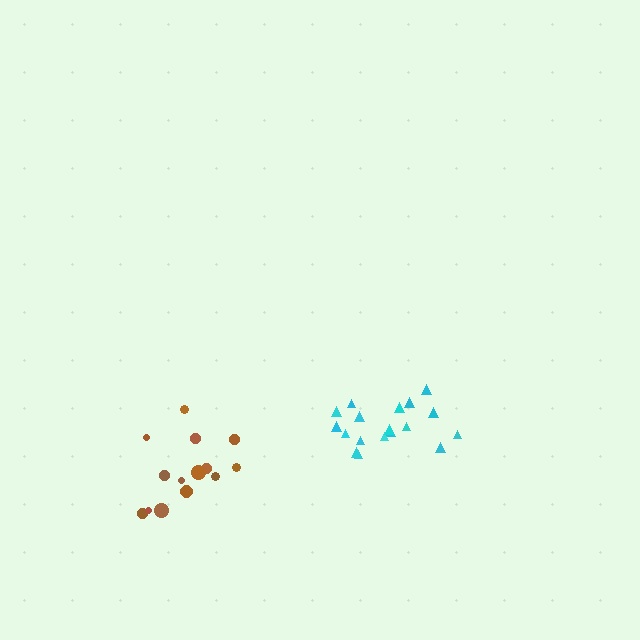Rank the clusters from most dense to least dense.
brown, cyan.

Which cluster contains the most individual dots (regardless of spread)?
Cyan (18).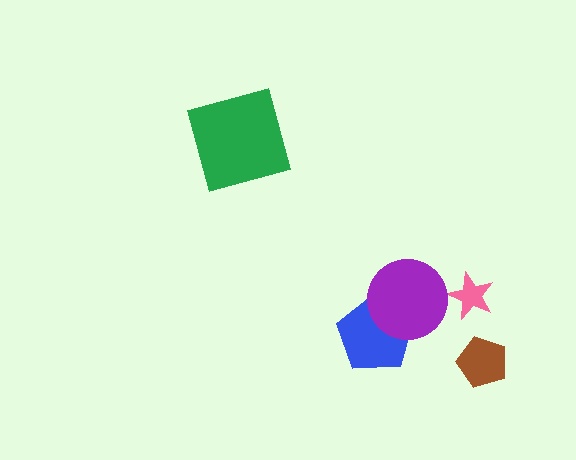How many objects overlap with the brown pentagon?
0 objects overlap with the brown pentagon.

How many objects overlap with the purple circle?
1 object overlaps with the purple circle.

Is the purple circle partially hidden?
No, no other shape covers it.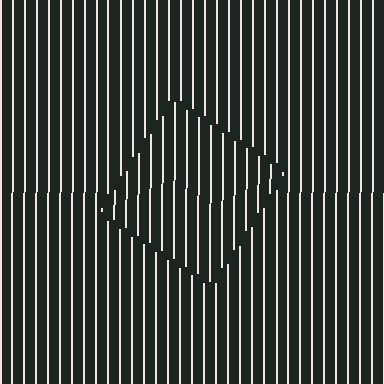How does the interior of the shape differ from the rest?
The interior of the shape contains the same grating, shifted by half a period — the contour is defined by the phase discontinuity where line-ends from the inner and outer gratings abut.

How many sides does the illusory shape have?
4 sides — the line-ends trace a square.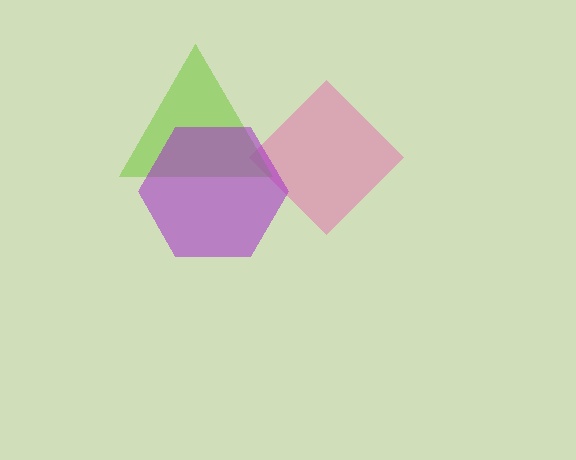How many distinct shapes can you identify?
There are 3 distinct shapes: a pink diamond, a lime triangle, a purple hexagon.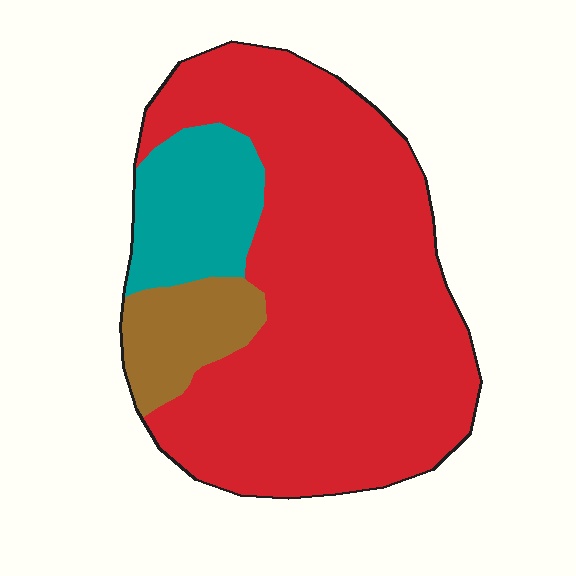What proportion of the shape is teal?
Teal covers roughly 15% of the shape.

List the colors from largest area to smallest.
From largest to smallest: red, teal, brown.